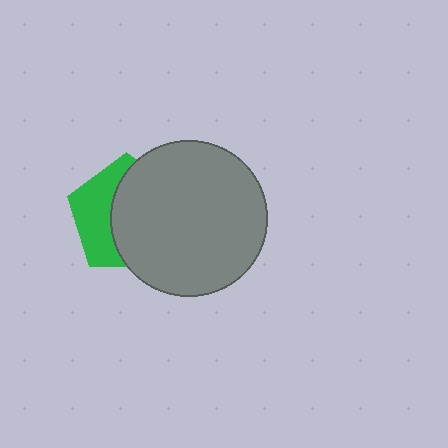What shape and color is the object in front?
The object in front is a gray circle.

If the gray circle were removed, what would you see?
You would see the complete green pentagon.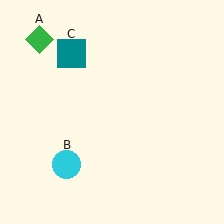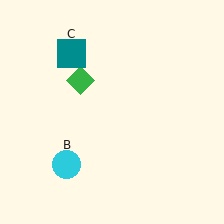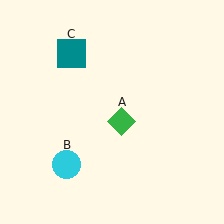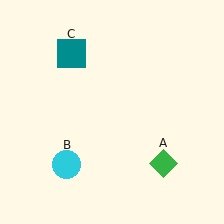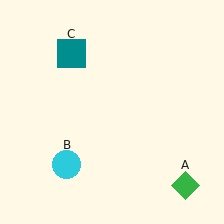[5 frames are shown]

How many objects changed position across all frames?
1 object changed position: green diamond (object A).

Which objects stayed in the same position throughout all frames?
Cyan circle (object B) and teal square (object C) remained stationary.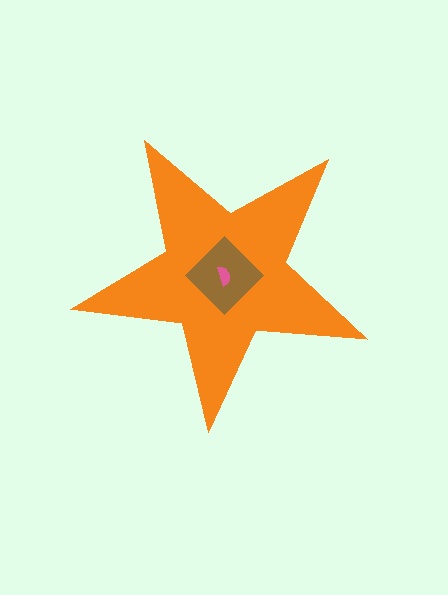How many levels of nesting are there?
3.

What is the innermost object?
The pink semicircle.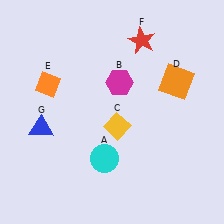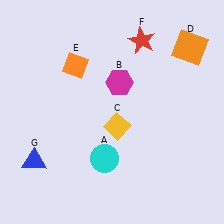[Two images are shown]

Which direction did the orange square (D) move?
The orange square (D) moved up.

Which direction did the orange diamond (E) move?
The orange diamond (E) moved right.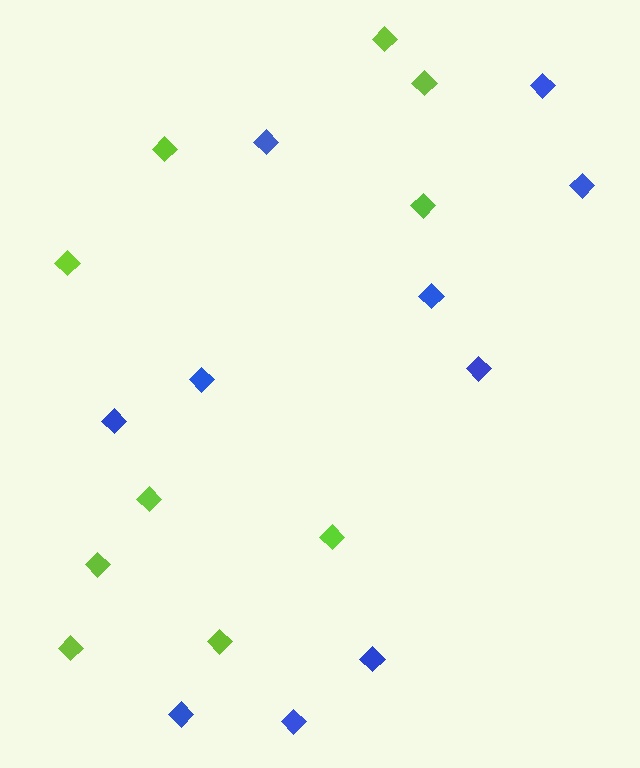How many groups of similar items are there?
There are 2 groups: one group of lime diamonds (10) and one group of blue diamonds (10).